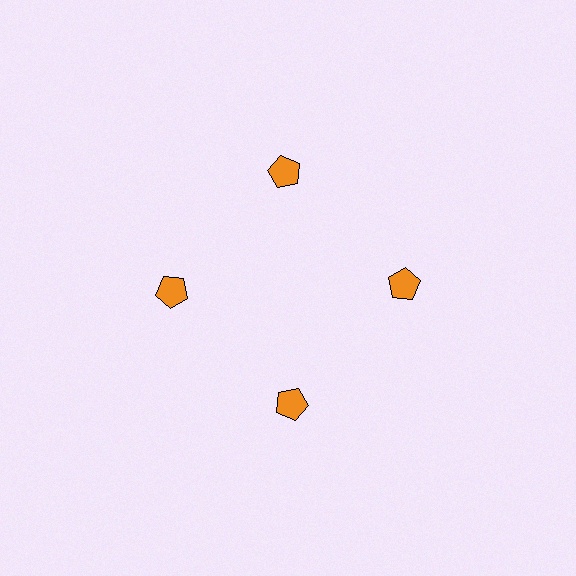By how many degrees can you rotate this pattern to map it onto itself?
The pattern maps onto itself every 90 degrees of rotation.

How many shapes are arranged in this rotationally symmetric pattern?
There are 4 shapes, arranged in 4 groups of 1.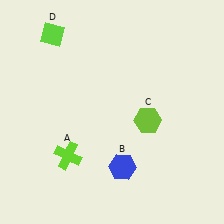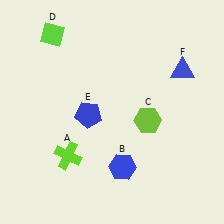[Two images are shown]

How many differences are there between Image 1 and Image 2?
There are 2 differences between the two images.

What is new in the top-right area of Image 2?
A blue triangle (F) was added in the top-right area of Image 2.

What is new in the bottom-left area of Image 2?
A blue pentagon (E) was added in the bottom-left area of Image 2.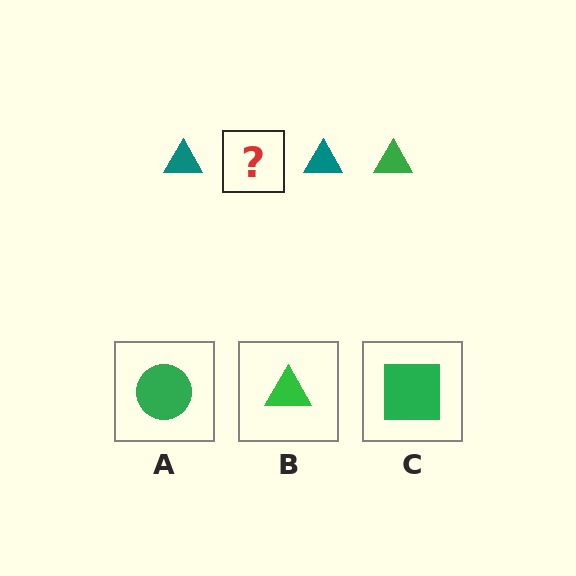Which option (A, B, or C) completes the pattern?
B.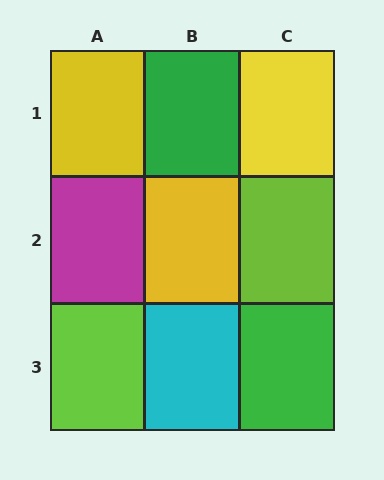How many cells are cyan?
1 cell is cyan.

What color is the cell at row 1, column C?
Yellow.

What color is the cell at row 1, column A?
Yellow.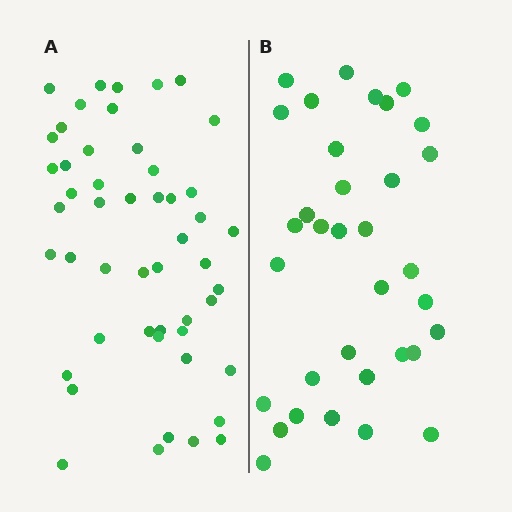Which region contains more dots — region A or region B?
Region A (the left region) has more dots.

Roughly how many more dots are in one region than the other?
Region A has approximately 15 more dots than region B.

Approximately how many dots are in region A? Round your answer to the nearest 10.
About 50 dots.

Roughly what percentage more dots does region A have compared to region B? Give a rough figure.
About 45% more.